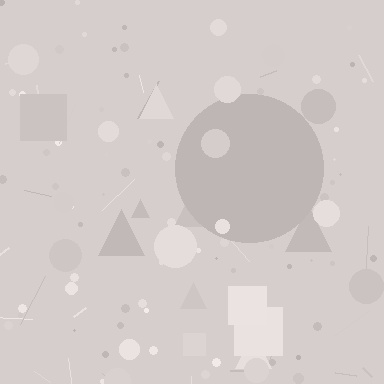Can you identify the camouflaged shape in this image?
The camouflaged shape is a circle.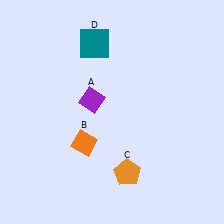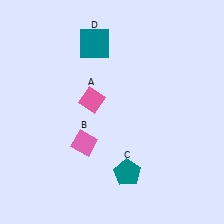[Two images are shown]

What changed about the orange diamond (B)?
In Image 1, B is orange. In Image 2, it changed to pink.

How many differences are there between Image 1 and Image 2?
There are 3 differences between the two images.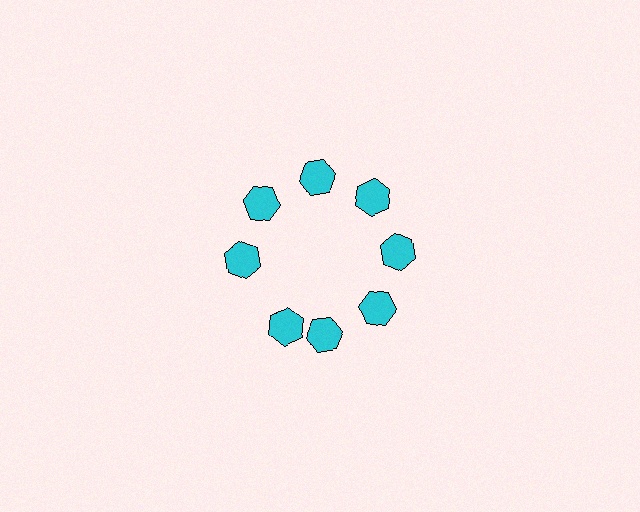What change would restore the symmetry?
The symmetry would be restored by rotating it back into even spacing with its neighbors so that all 8 hexagons sit at equal angles and equal distance from the center.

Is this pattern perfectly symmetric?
No. The 8 cyan hexagons are arranged in a ring, but one element near the 8 o'clock position is rotated out of alignment along the ring, breaking the 8-fold rotational symmetry.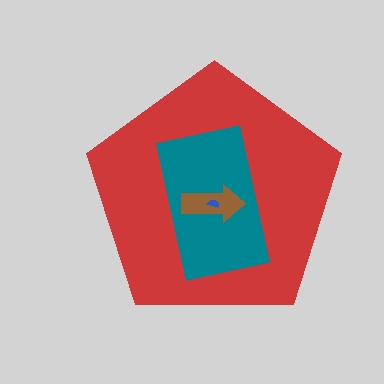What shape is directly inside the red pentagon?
The teal rectangle.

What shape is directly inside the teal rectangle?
The brown arrow.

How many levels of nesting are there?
4.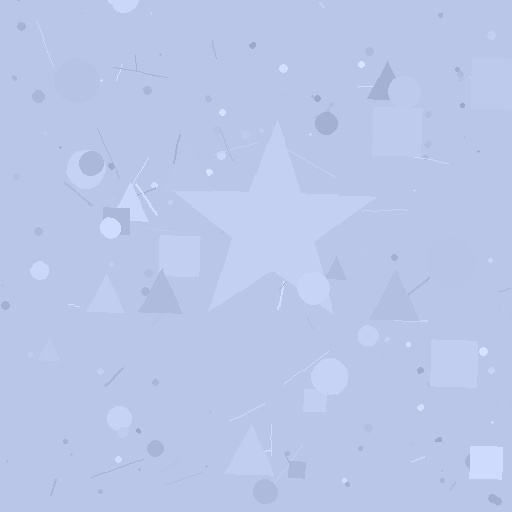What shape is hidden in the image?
A star is hidden in the image.